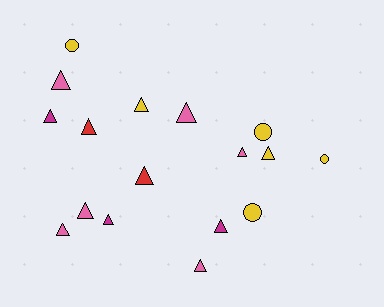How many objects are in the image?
There are 17 objects.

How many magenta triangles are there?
There are 3 magenta triangles.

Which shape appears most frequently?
Triangle, with 13 objects.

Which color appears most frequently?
Yellow, with 6 objects.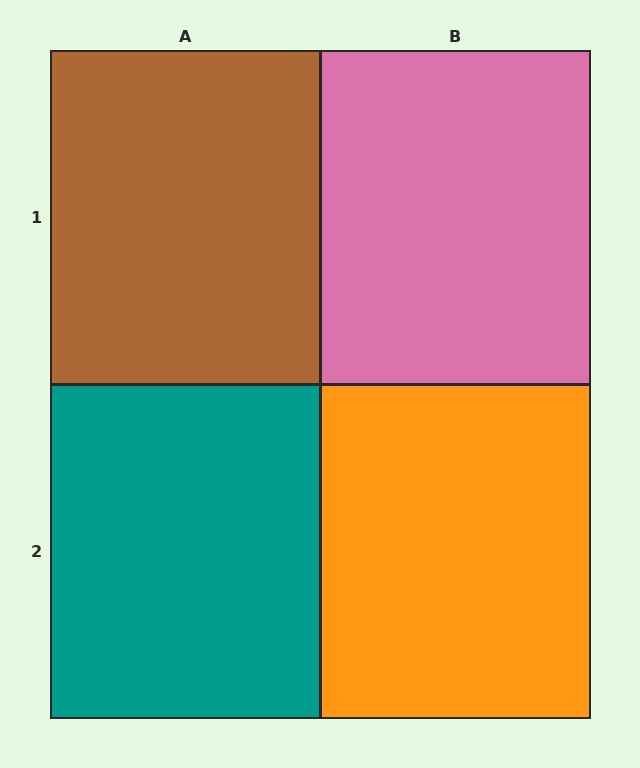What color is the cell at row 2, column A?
Teal.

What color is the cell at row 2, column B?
Orange.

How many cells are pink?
1 cell is pink.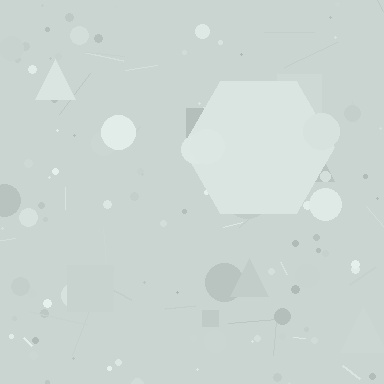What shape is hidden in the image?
A hexagon is hidden in the image.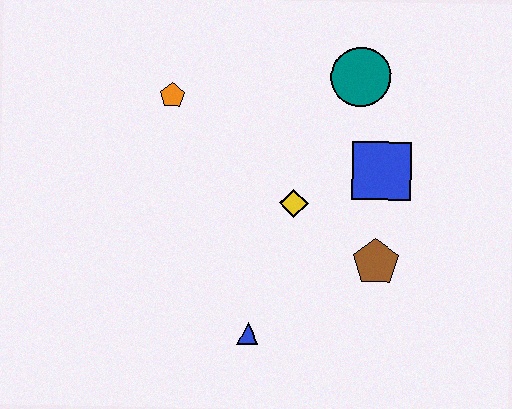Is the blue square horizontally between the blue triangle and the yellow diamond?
No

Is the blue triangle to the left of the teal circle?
Yes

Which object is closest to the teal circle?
The blue square is closest to the teal circle.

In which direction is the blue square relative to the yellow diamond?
The blue square is to the right of the yellow diamond.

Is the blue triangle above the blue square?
No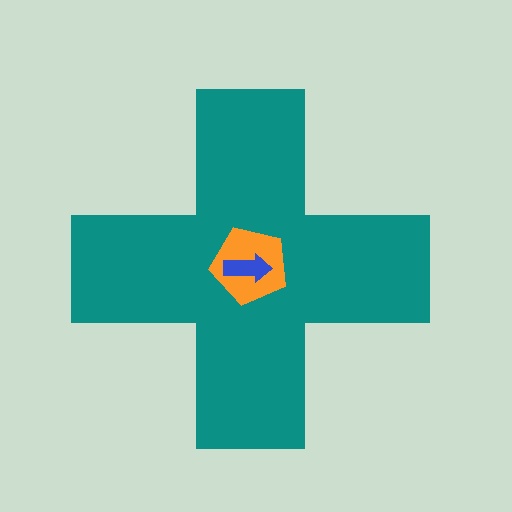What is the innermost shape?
The blue arrow.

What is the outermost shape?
The teal cross.